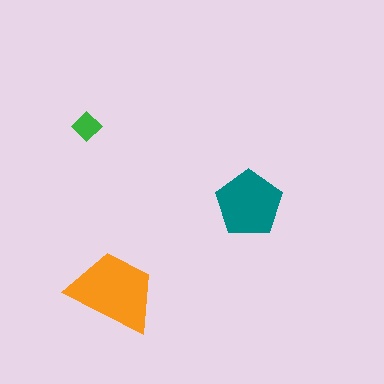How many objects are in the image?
There are 3 objects in the image.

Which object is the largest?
The orange trapezoid.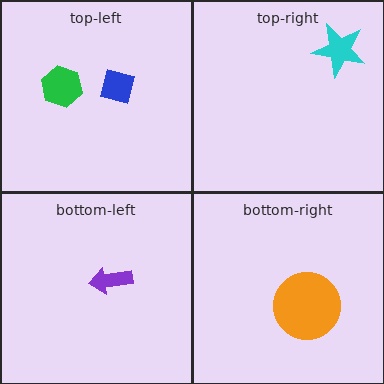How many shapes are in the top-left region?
2.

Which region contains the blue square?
The top-left region.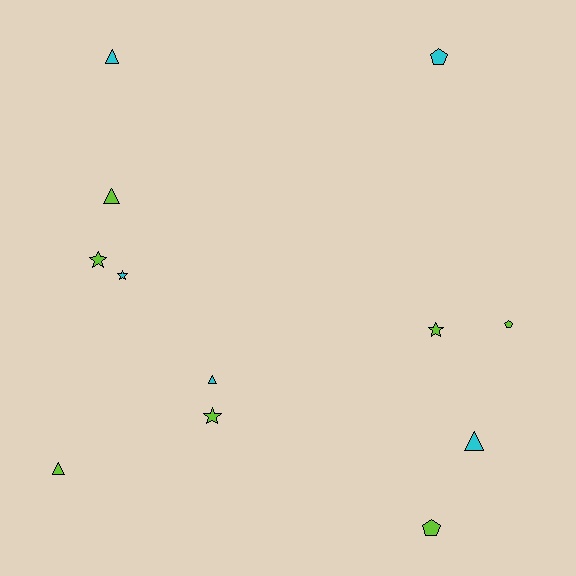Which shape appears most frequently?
Triangle, with 5 objects.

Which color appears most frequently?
Lime, with 7 objects.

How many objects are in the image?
There are 12 objects.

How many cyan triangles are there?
There are 3 cyan triangles.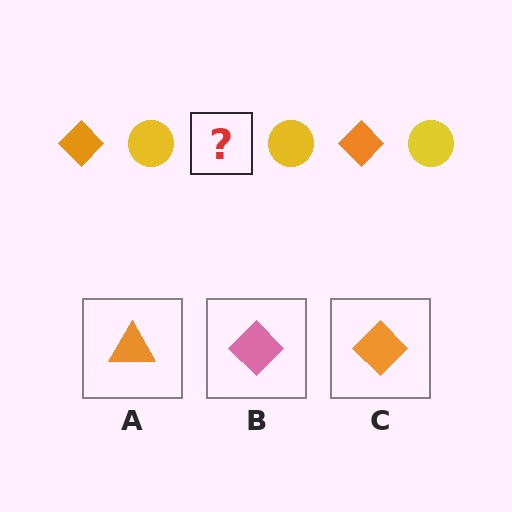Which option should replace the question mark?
Option C.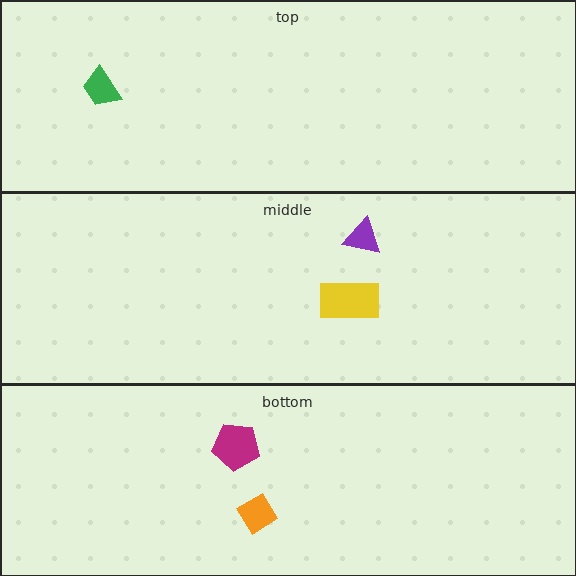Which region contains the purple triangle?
The middle region.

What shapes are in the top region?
The green trapezoid.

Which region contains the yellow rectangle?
The middle region.